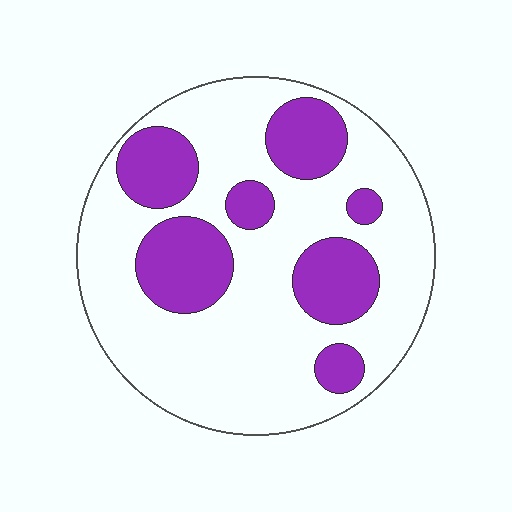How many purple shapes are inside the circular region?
7.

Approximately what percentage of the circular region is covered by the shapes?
Approximately 30%.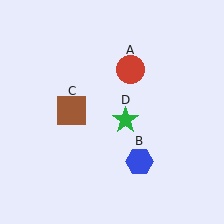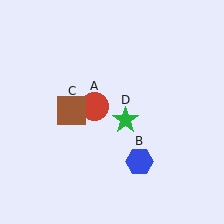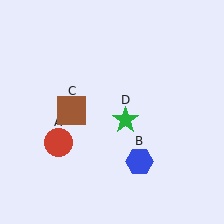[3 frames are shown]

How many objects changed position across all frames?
1 object changed position: red circle (object A).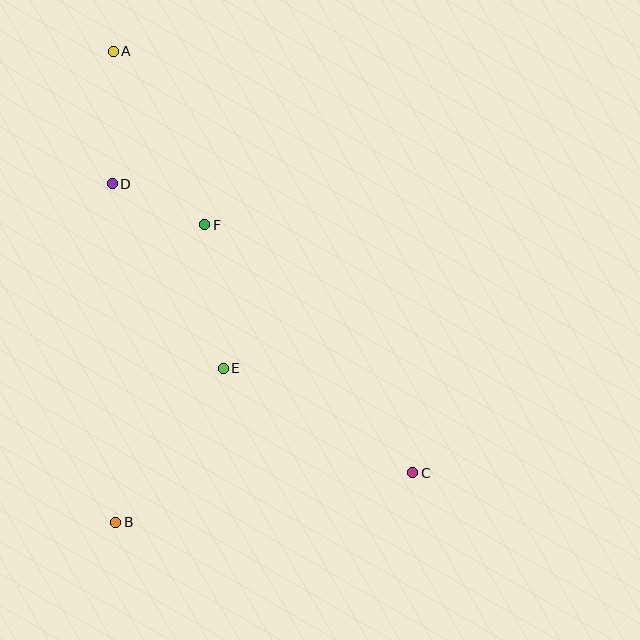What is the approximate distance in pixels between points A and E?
The distance between A and E is approximately 335 pixels.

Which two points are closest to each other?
Points D and F are closest to each other.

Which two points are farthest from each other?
Points A and C are farthest from each other.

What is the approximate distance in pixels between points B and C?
The distance between B and C is approximately 301 pixels.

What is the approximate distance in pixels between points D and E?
The distance between D and E is approximately 215 pixels.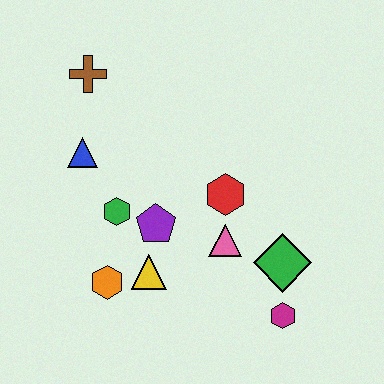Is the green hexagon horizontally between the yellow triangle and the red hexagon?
No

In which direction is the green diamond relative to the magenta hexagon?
The green diamond is above the magenta hexagon.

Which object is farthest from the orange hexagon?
The brown cross is farthest from the orange hexagon.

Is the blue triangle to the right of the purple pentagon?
No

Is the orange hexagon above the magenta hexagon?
Yes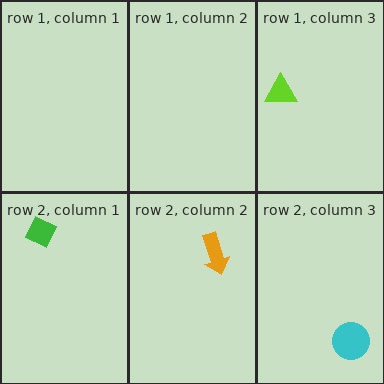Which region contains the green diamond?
The row 2, column 1 region.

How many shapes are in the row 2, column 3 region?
1.